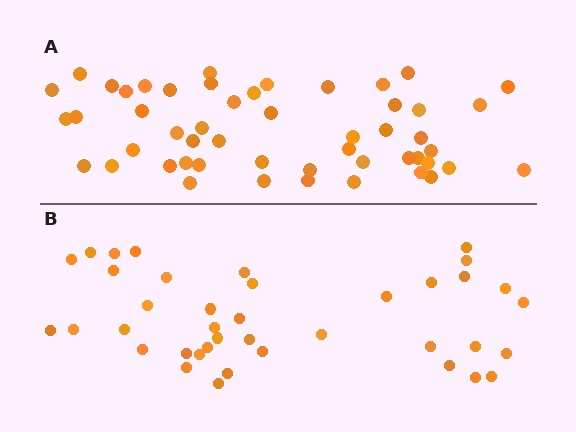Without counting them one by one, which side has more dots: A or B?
Region A (the top region) has more dots.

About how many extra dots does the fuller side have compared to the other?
Region A has roughly 12 or so more dots than region B.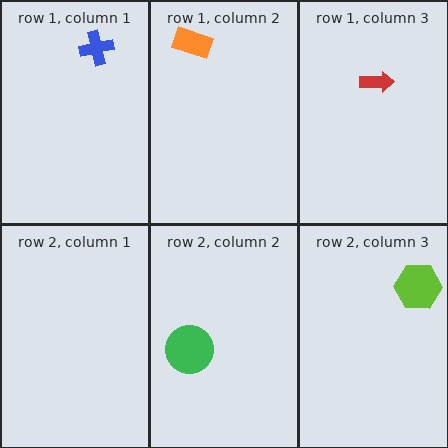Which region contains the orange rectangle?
The row 1, column 2 region.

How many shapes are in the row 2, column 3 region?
1.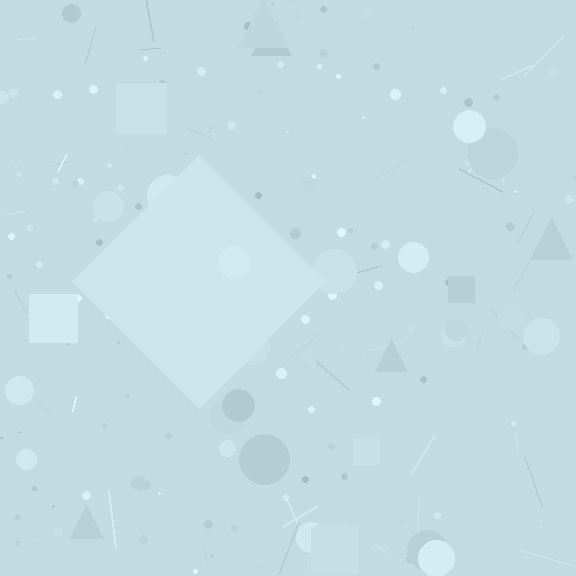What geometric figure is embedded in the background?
A diamond is embedded in the background.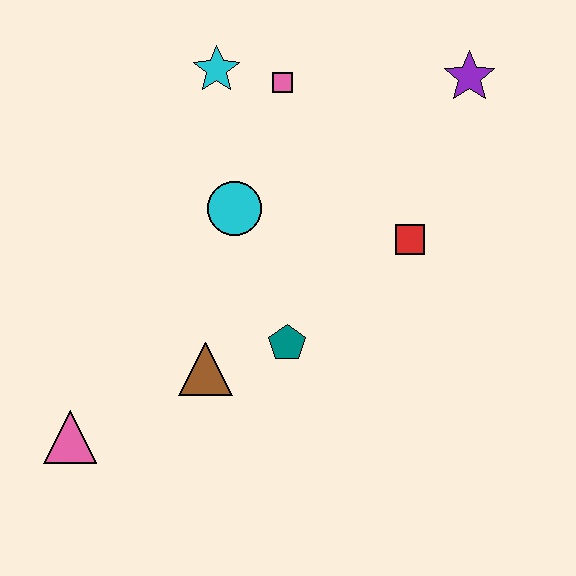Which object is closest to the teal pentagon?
The brown triangle is closest to the teal pentagon.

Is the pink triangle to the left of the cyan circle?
Yes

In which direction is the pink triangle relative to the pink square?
The pink triangle is below the pink square.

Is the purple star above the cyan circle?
Yes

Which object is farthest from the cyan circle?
The pink triangle is farthest from the cyan circle.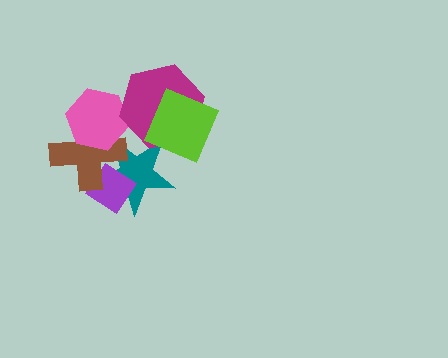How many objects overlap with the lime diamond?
2 objects overlap with the lime diamond.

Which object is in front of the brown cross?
The pink hexagon is in front of the brown cross.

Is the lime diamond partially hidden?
No, no other shape covers it.